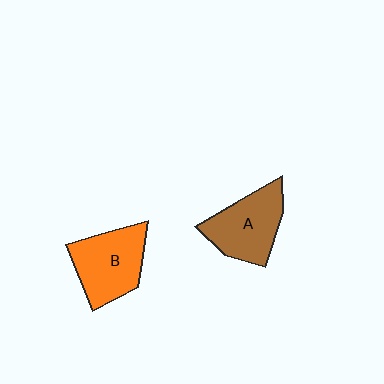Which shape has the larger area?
Shape B (orange).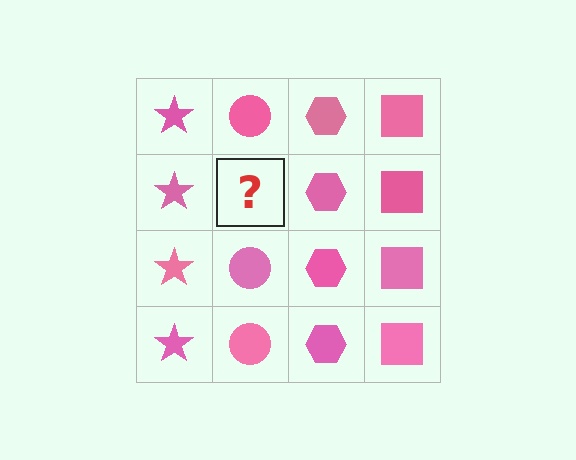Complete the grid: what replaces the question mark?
The question mark should be replaced with a pink circle.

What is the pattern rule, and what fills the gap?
The rule is that each column has a consistent shape. The gap should be filled with a pink circle.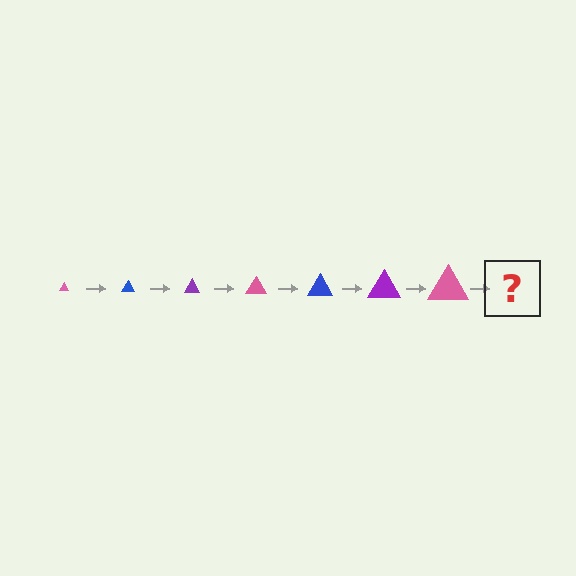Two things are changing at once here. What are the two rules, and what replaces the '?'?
The two rules are that the triangle grows larger each step and the color cycles through pink, blue, and purple. The '?' should be a blue triangle, larger than the previous one.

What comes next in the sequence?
The next element should be a blue triangle, larger than the previous one.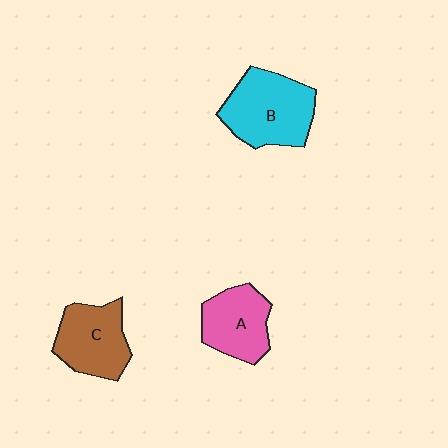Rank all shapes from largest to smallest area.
From largest to smallest: B (cyan), C (brown), A (pink).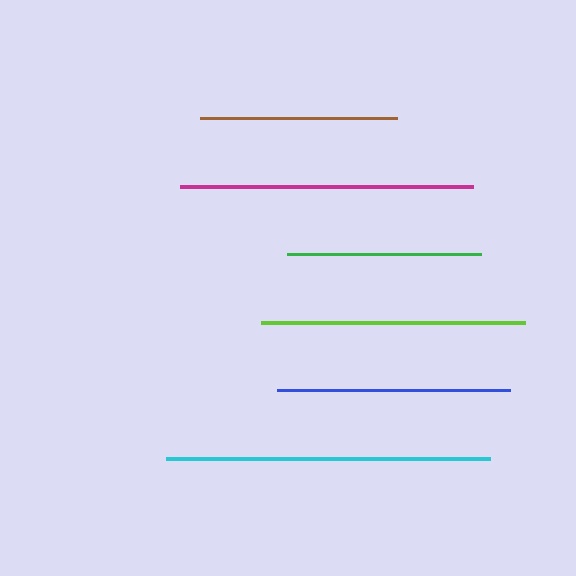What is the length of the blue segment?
The blue segment is approximately 233 pixels long.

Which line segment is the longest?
The cyan line is the longest at approximately 324 pixels.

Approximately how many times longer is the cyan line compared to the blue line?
The cyan line is approximately 1.4 times the length of the blue line.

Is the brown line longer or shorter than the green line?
The brown line is longer than the green line.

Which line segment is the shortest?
The green line is the shortest at approximately 195 pixels.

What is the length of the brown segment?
The brown segment is approximately 198 pixels long.